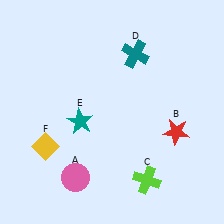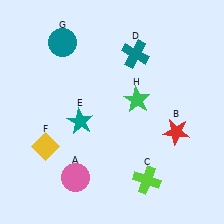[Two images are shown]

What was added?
A teal circle (G), a green star (H) were added in Image 2.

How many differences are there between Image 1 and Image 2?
There are 2 differences between the two images.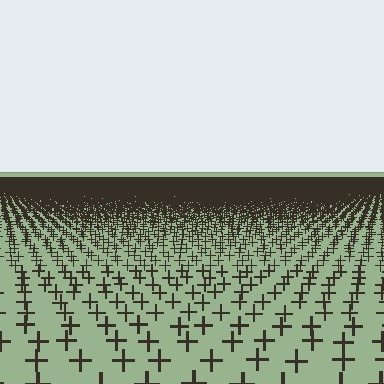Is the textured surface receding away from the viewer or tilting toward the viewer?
The surface is receding away from the viewer. Texture elements get smaller and denser toward the top.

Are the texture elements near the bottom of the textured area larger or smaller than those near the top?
Larger. Near the bottom, elements are closer to the viewer and appear at a bigger on-screen size.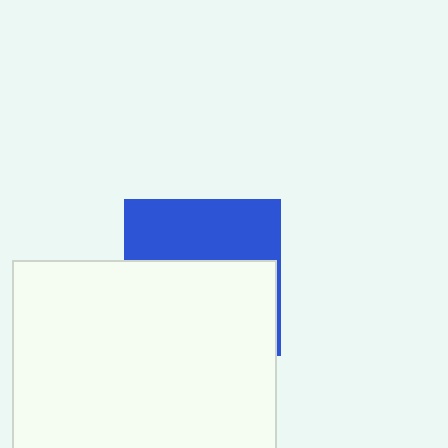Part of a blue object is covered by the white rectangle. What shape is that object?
It is a square.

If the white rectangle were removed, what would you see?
You would see the complete blue square.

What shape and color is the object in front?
The object in front is a white rectangle.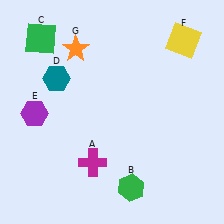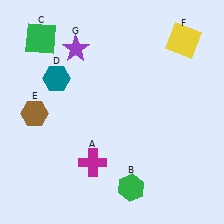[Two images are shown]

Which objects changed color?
E changed from purple to brown. G changed from orange to purple.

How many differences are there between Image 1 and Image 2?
There are 2 differences between the two images.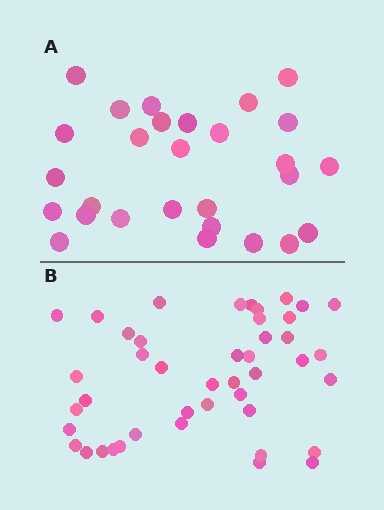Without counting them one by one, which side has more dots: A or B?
Region B (the bottom region) has more dots.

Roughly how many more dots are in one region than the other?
Region B has approximately 15 more dots than region A.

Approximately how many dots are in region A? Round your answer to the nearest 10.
About 30 dots. (The exact count is 28, which rounds to 30.)